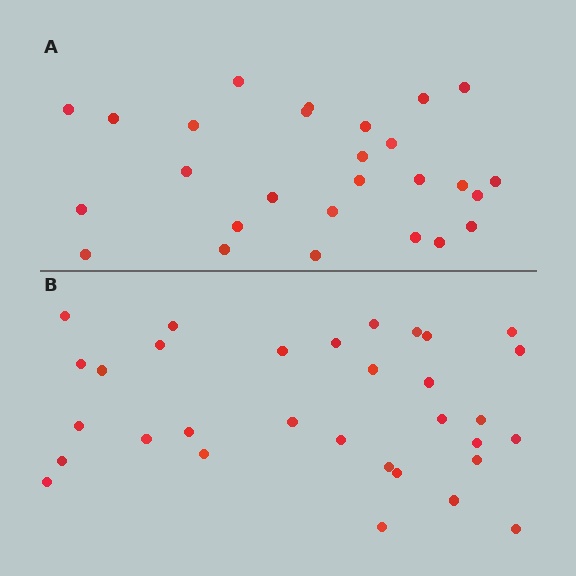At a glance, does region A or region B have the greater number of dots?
Region B (the bottom region) has more dots.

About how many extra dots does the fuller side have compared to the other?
Region B has about 5 more dots than region A.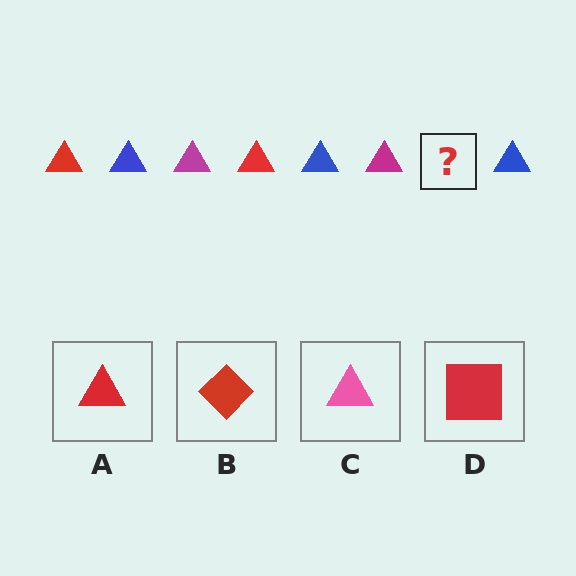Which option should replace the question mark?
Option A.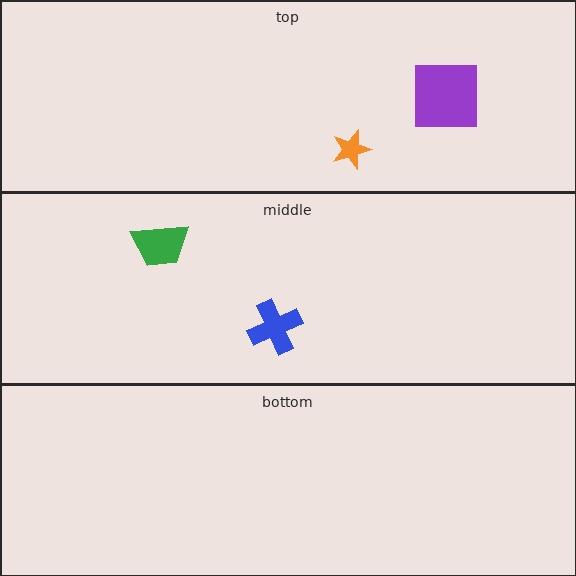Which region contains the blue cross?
The middle region.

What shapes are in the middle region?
The green trapezoid, the blue cross.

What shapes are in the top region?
The purple square, the orange star.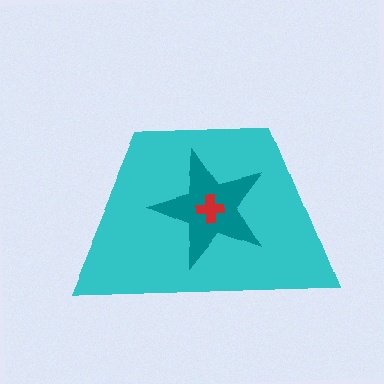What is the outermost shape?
The cyan trapezoid.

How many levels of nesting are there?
3.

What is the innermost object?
The red cross.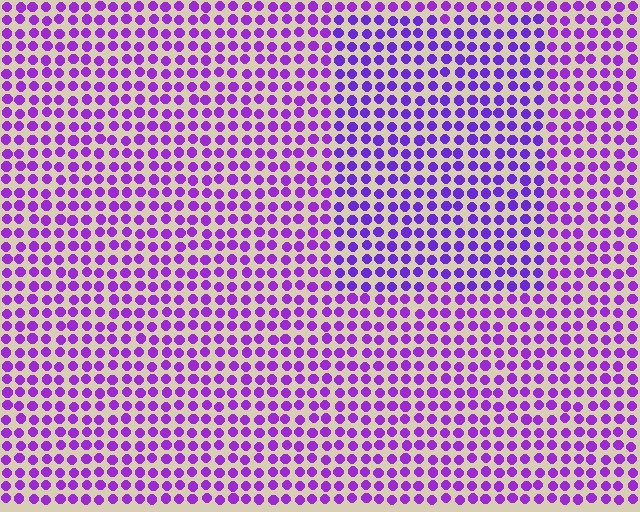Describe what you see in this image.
The image is filled with small purple elements in a uniform arrangement. A rectangle-shaped region is visible where the elements are tinted to a slightly different hue, forming a subtle color boundary.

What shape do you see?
I see a rectangle.